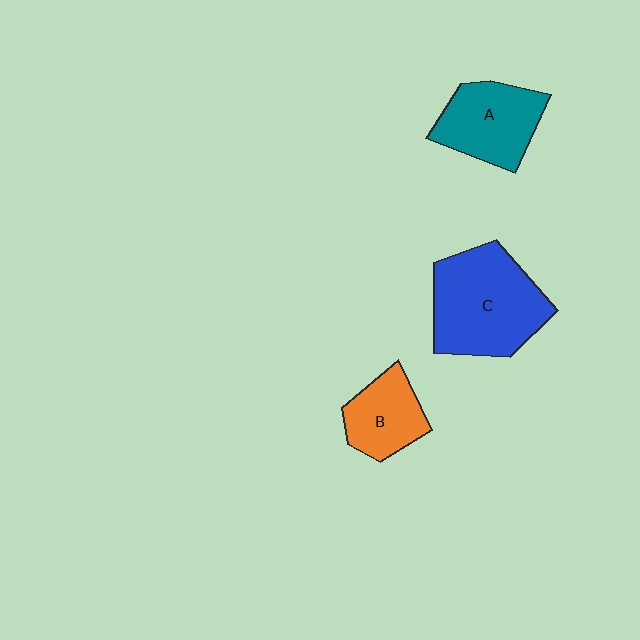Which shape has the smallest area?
Shape B (orange).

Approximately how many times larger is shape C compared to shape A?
Approximately 1.5 times.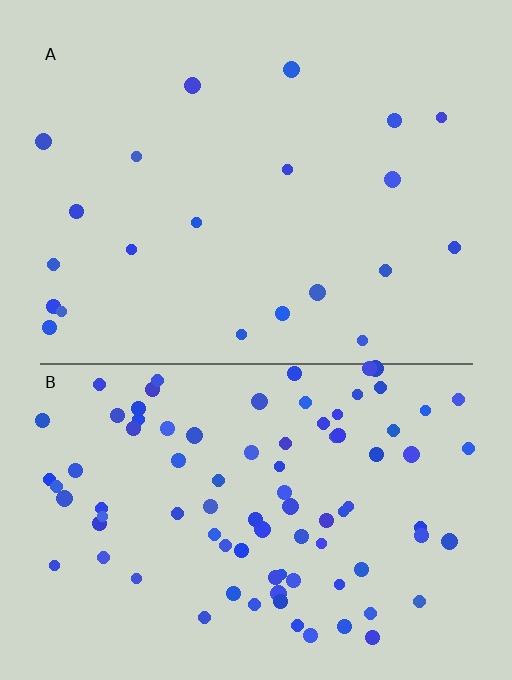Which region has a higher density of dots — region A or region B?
B (the bottom).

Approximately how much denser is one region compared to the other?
Approximately 4.2× — region B over region A.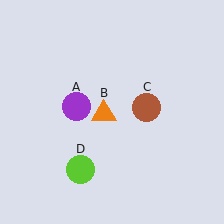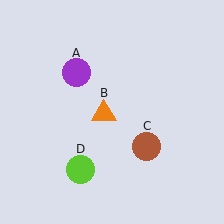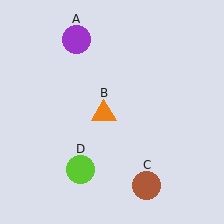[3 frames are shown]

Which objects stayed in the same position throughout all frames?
Orange triangle (object B) and lime circle (object D) remained stationary.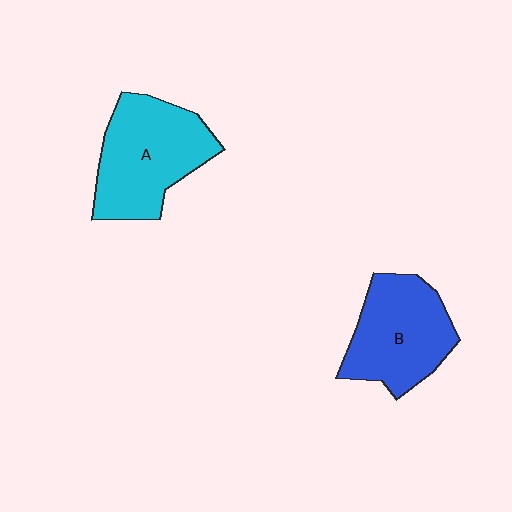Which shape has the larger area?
Shape A (cyan).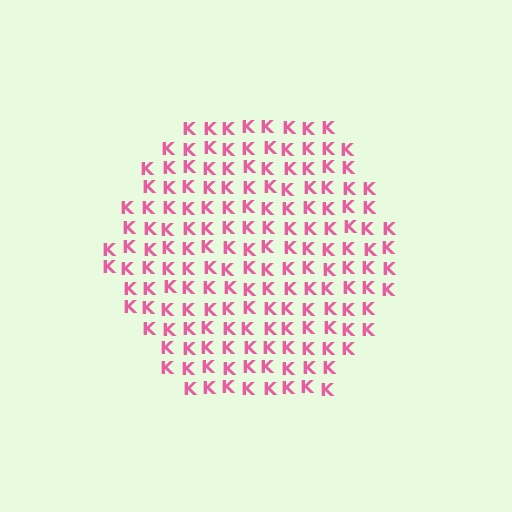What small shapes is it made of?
It is made of small letter K's.